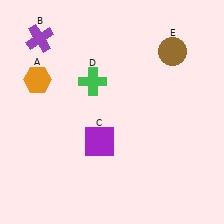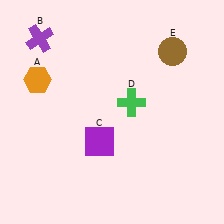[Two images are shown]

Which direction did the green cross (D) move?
The green cross (D) moved right.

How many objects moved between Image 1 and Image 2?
1 object moved between the two images.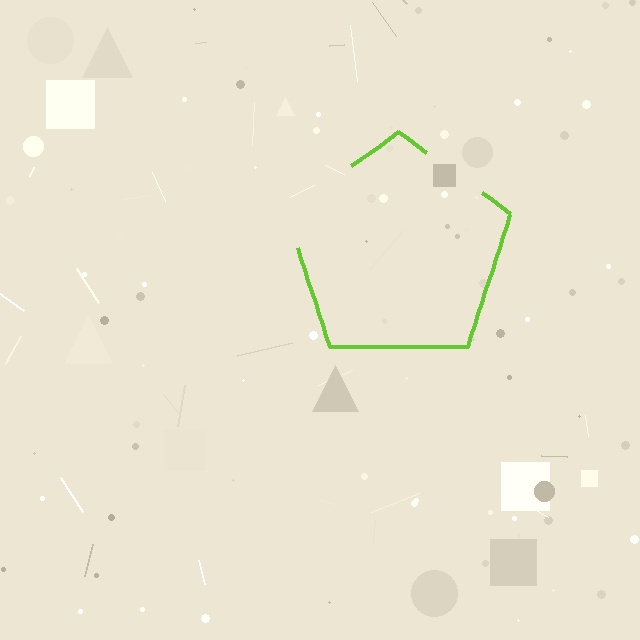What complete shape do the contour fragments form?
The contour fragments form a pentagon.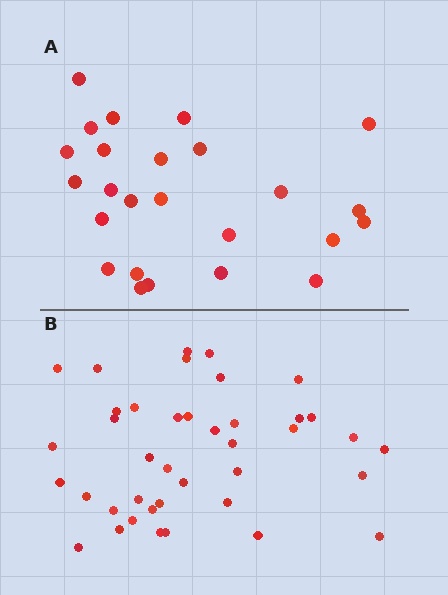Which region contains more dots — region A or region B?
Region B (the bottom region) has more dots.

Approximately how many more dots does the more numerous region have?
Region B has approximately 15 more dots than region A.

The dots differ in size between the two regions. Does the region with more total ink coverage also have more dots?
No. Region A has more total ink coverage because its dots are larger, but region B actually contains more individual dots. Total area can be misleading — the number of items is what matters here.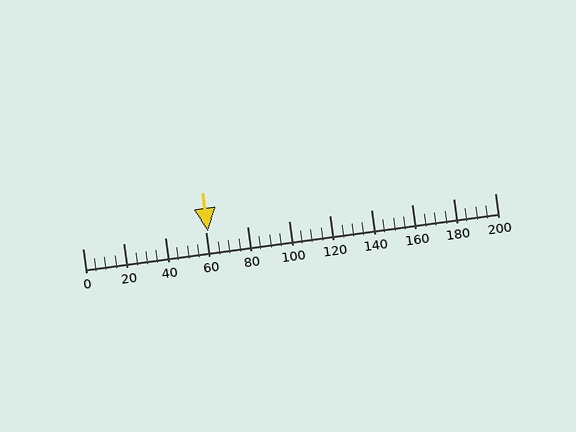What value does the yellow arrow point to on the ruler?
The yellow arrow points to approximately 61.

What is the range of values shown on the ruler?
The ruler shows values from 0 to 200.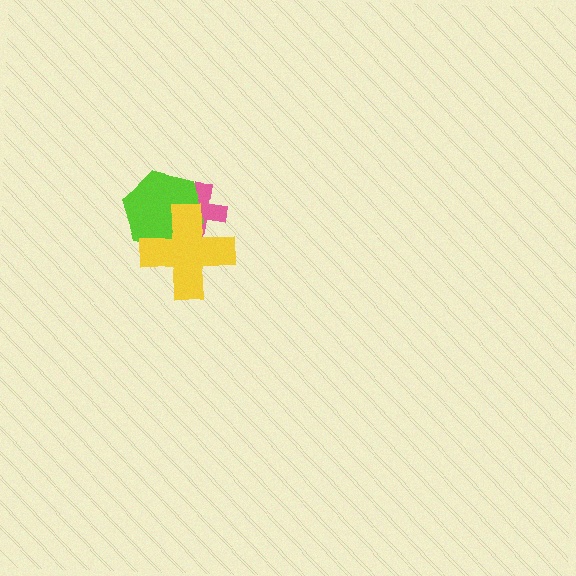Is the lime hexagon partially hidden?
Yes, it is partially covered by another shape.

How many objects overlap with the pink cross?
2 objects overlap with the pink cross.